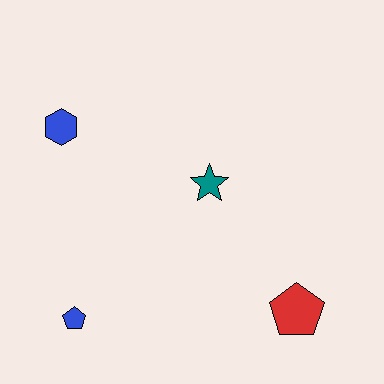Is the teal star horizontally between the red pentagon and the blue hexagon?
Yes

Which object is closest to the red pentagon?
The teal star is closest to the red pentagon.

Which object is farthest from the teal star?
The blue pentagon is farthest from the teal star.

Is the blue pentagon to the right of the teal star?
No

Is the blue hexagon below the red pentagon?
No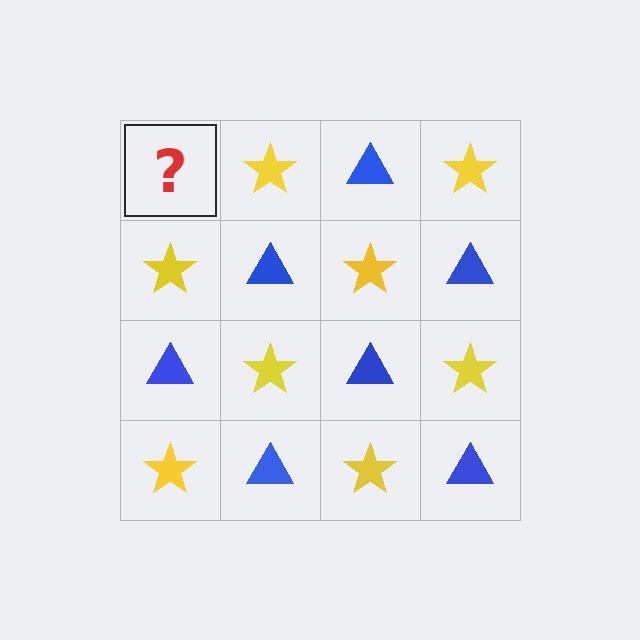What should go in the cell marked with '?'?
The missing cell should contain a blue triangle.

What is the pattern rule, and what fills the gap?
The rule is that it alternates blue triangle and yellow star in a checkerboard pattern. The gap should be filled with a blue triangle.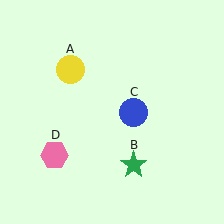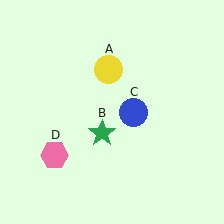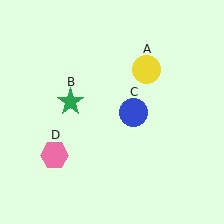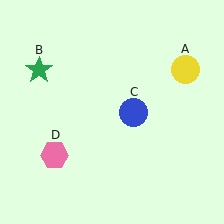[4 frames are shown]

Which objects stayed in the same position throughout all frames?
Blue circle (object C) and pink hexagon (object D) remained stationary.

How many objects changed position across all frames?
2 objects changed position: yellow circle (object A), green star (object B).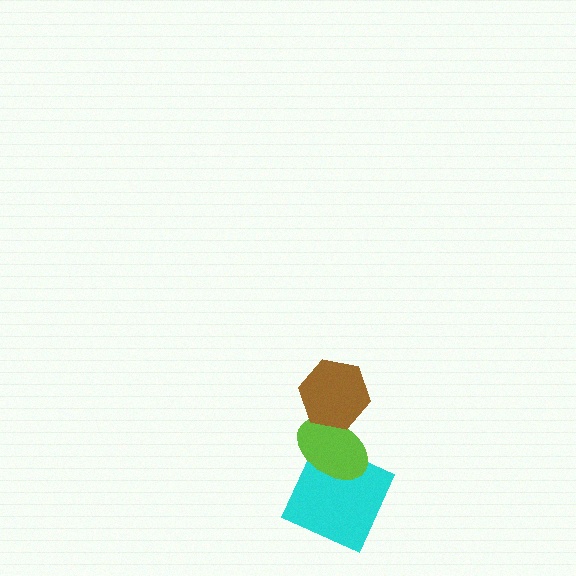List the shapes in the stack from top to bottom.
From top to bottom: the brown hexagon, the lime ellipse, the cyan square.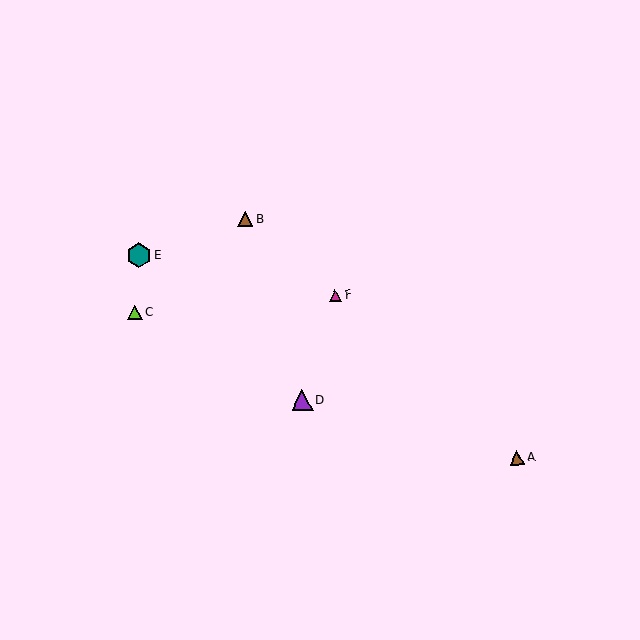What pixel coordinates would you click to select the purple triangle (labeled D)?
Click at (302, 400) to select the purple triangle D.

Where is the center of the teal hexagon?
The center of the teal hexagon is at (139, 255).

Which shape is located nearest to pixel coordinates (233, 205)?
The brown triangle (labeled B) at (245, 219) is nearest to that location.